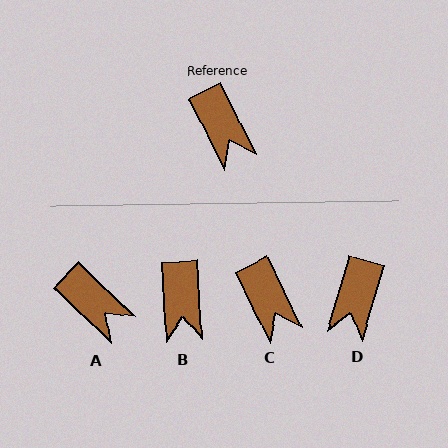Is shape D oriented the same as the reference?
No, it is off by about 43 degrees.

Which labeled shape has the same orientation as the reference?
C.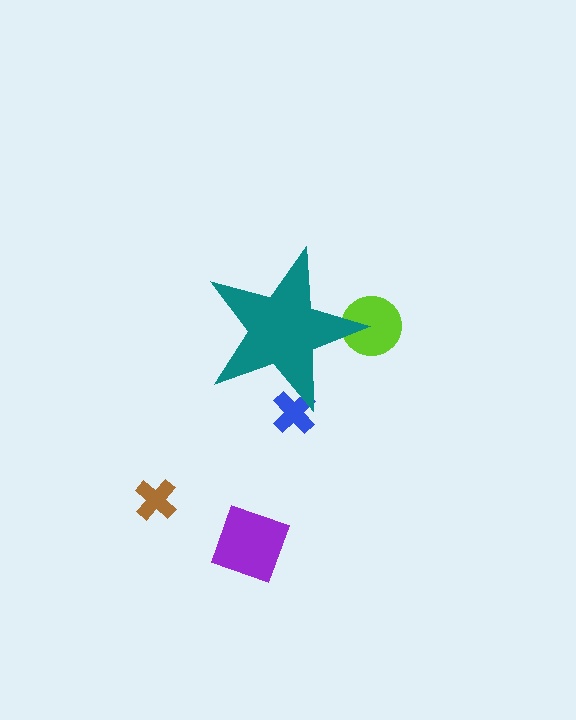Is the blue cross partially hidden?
Yes, the blue cross is partially hidden behind the teal star.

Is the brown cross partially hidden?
No, the brown cross is fully visible.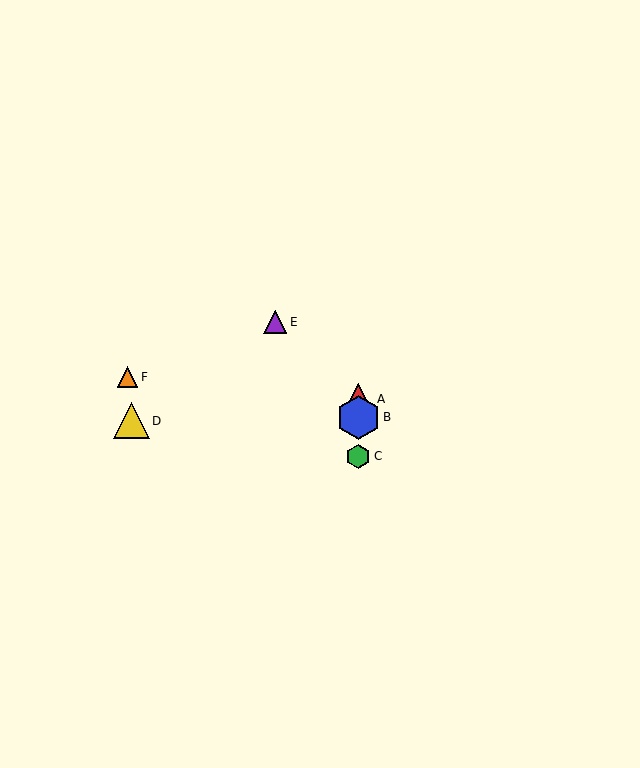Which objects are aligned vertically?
Objects A, B, C are aligned vertically.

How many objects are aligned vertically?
3 objects (A, B, C) are aligned vertically.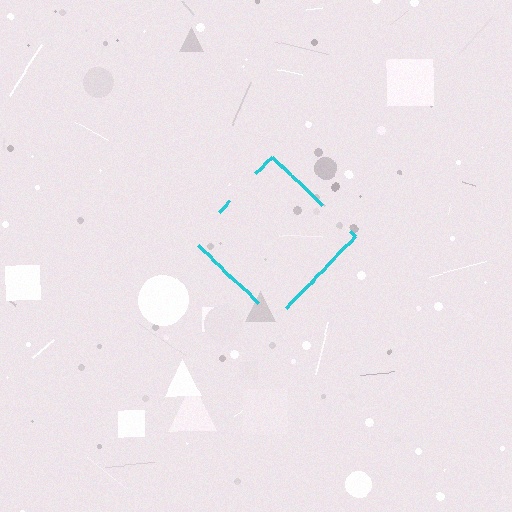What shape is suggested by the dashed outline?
The dashed outline suggests a diamond.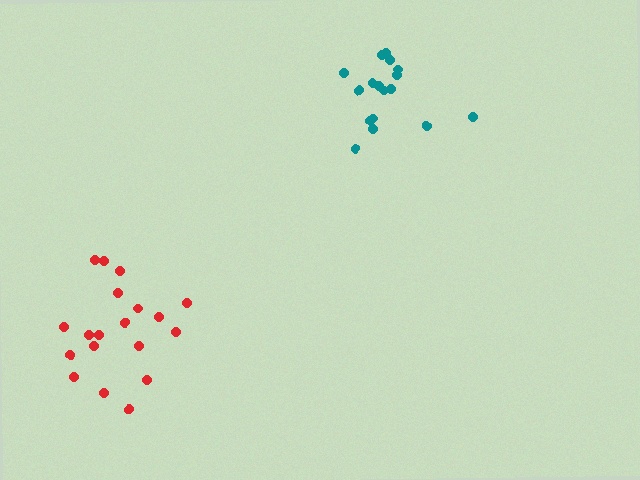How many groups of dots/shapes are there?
There are 2 groups.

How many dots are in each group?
Group 1: 19 dots, Group 2: 17 dots (36 total).